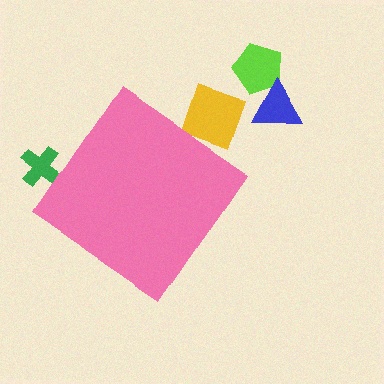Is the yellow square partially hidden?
Yes, the yellow square is partially hidden behind the pink diamond.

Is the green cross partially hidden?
Yes, the green cross is partially hidden behind the pink diamond.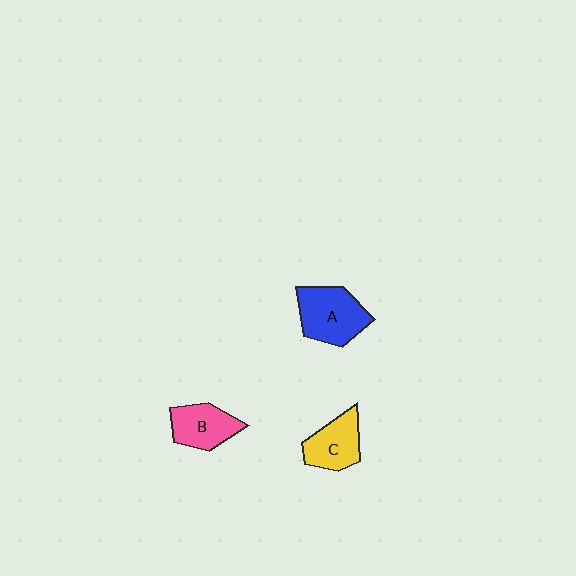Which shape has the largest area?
Shape A (blue).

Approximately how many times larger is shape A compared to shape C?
Approximately 1.3 times.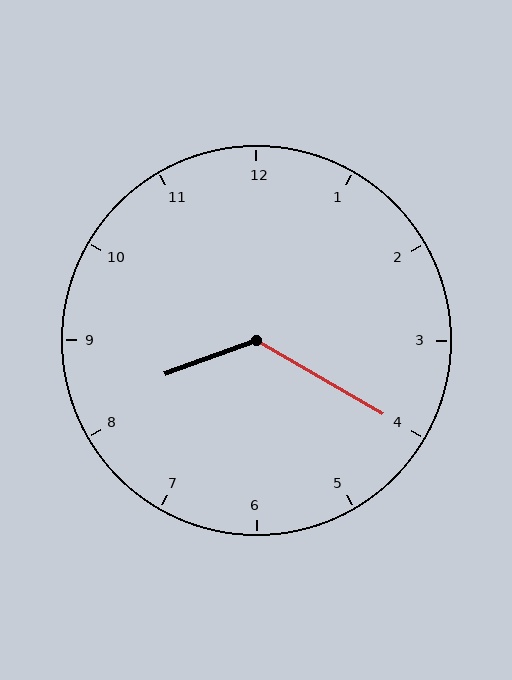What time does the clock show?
8:20.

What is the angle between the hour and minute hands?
Approximately 130 degrees.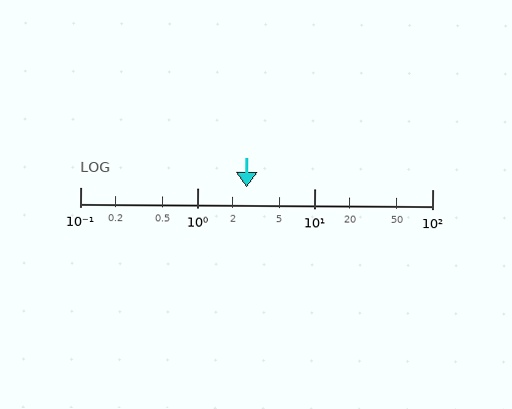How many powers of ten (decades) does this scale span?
The scale spans 3 decades, from 0.1 to 100.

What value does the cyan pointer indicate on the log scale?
The pointer indicates approximately 2.6.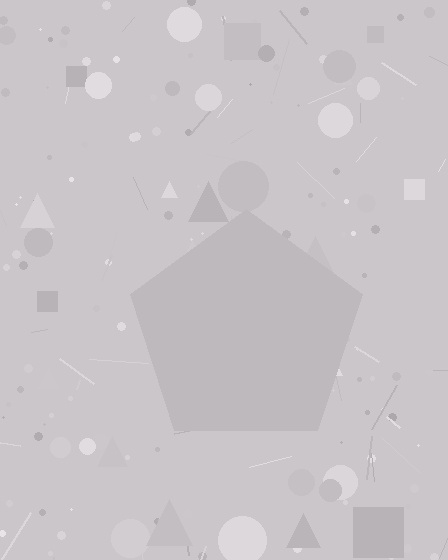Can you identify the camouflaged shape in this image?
The camouflaged shape is a pentagon.